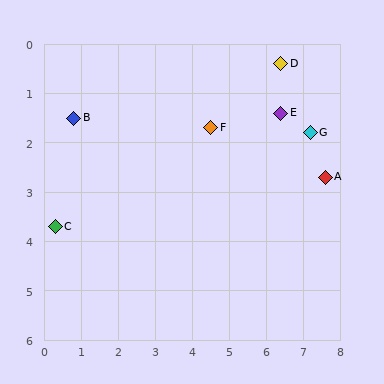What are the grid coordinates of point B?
Point B is at approximately (0.8, 1.5).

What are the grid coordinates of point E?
Point E is at approximately (6.4, 1.4).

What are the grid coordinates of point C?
Point C is at approximately (0.3, 3.7).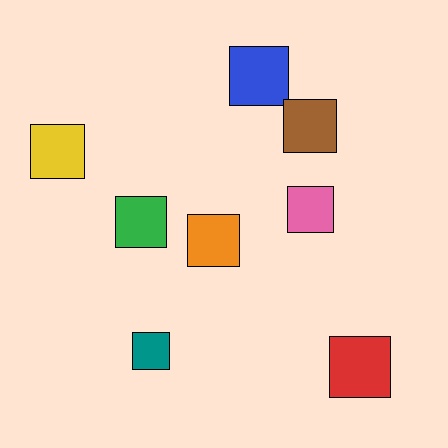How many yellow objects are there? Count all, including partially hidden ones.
There is 1 yellow object.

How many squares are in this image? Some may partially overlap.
There are 8 squares.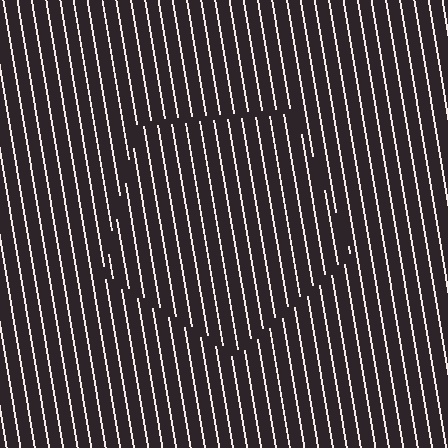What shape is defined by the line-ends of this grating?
An illusory pentagon. The interior of the shape contains the same grating, shifted by half a period — the contour is defined by the phase discontinuity where line-ends from the inner and outer gratings abut.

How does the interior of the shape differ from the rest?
The interior of the shape contains the same grating, shifted by half a period — the contour is defined by the phase discontinuity where line-ends from the inner and outer gratings abut.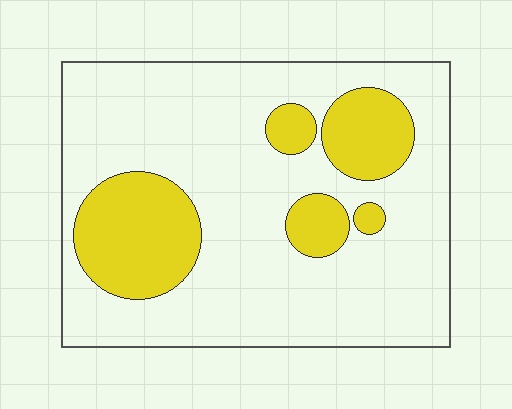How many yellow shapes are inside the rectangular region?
5.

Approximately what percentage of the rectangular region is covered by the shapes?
Approximately 25%.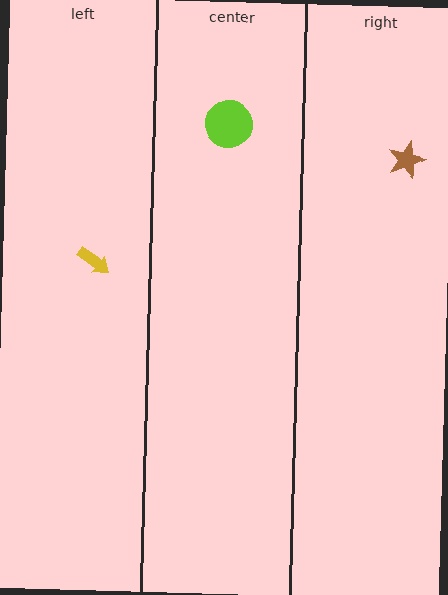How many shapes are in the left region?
1.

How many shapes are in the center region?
1.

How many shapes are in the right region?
1.